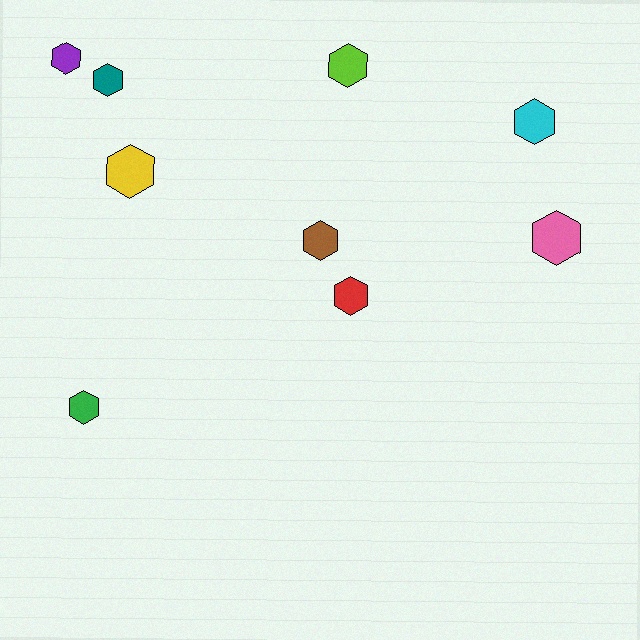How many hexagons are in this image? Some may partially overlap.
There are 9 hexagons.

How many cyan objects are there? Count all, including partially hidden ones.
There is 1 cyan object.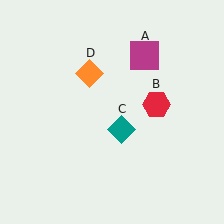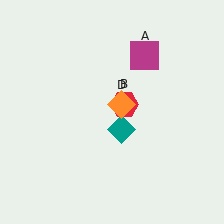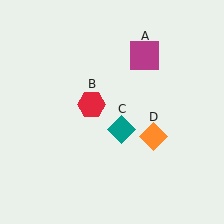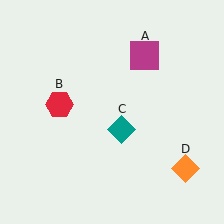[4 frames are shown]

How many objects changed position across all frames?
2 objects changed position: red hexagon (object B), orange diamond (object D).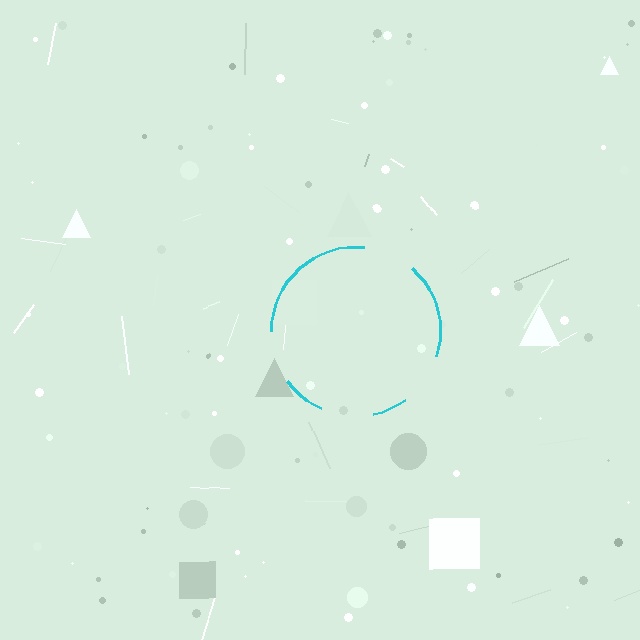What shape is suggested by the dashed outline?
The dashed outline suggests a circle.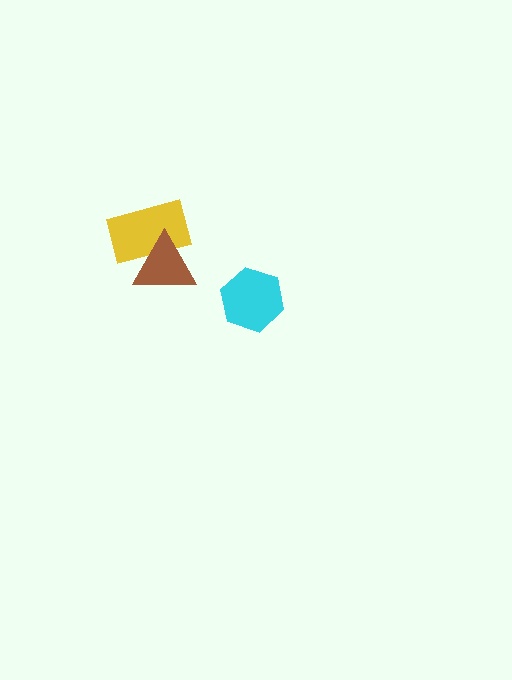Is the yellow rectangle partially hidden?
Yes, it is partially covered by another shape.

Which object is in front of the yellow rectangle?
The brown triangle is in front of the yellow rectangle.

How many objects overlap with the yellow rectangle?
1 object overlaps with the yellow rectangle.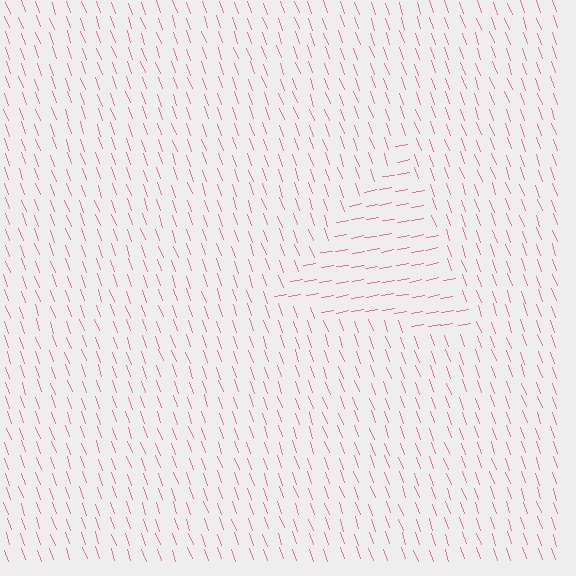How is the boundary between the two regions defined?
The boundary is defined purely by a change in line orientation (approximately 81 degrees difference). All lines are the same color and thickness.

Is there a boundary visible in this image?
Yes, there is a texture boundary formed by a change in line orientation.